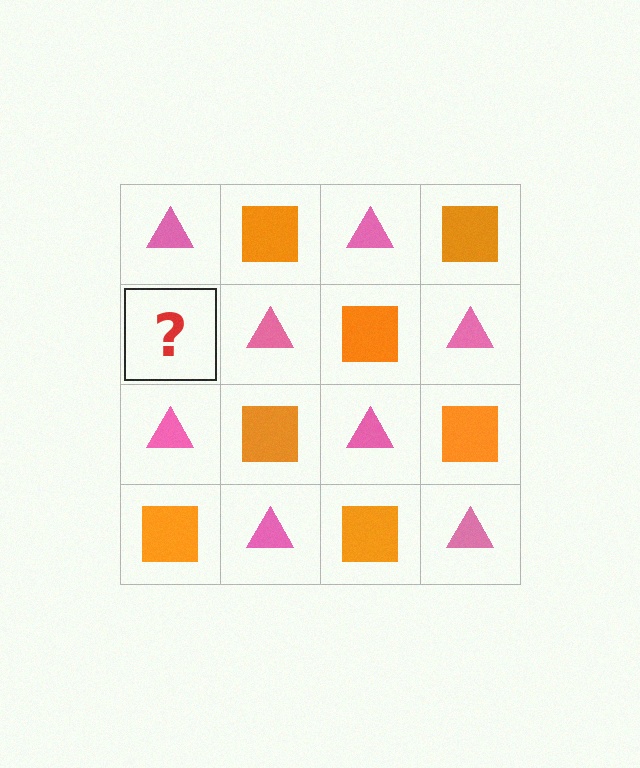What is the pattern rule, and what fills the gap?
The rule is that it alternates pink triangle and orange square in a checkerboard pattern. The gap should be filled with an orange square.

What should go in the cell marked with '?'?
The missing cell should contain an orange square.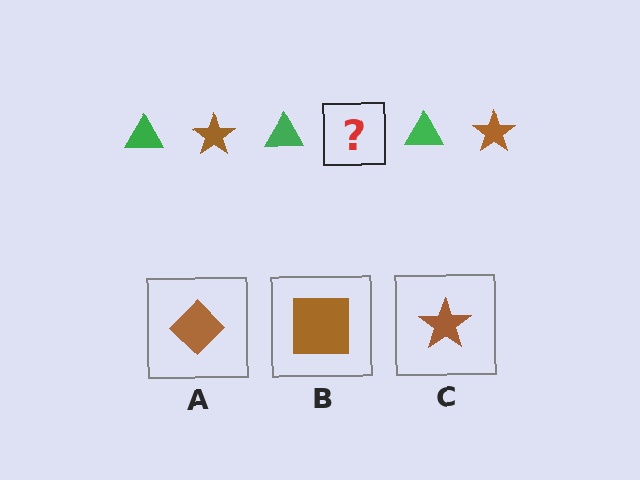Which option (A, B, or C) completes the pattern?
C.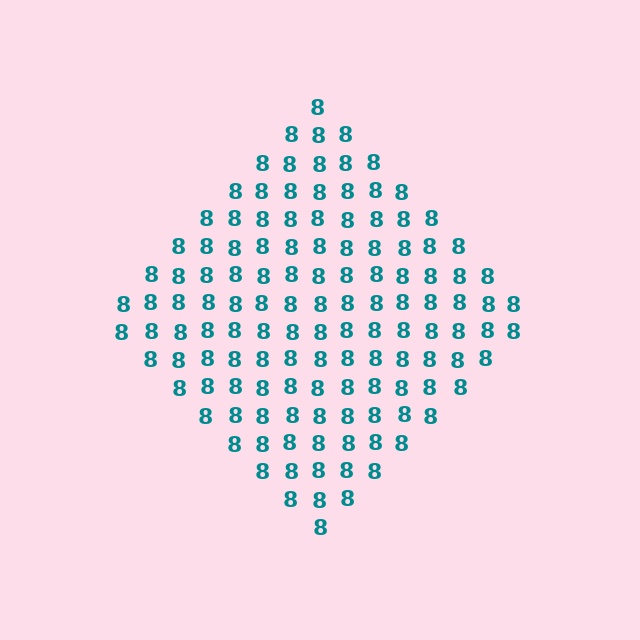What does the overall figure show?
The overall figure shows a diamond.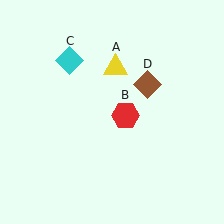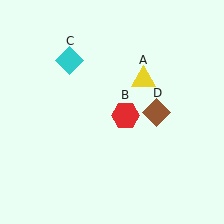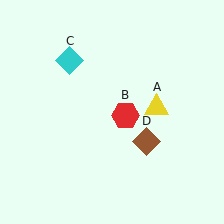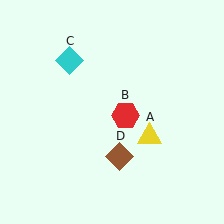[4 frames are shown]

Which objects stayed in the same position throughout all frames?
Red hexagon (object B) and cyan diamond (object C) remained stationary.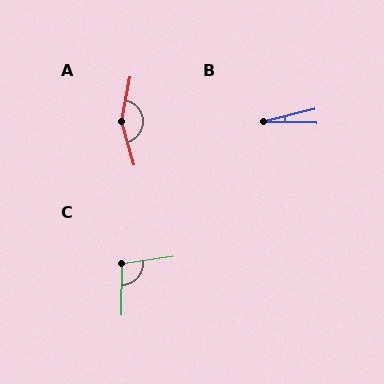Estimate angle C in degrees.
Approximately 99 degrees.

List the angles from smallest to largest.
B (16°), C (99°), A (153°).